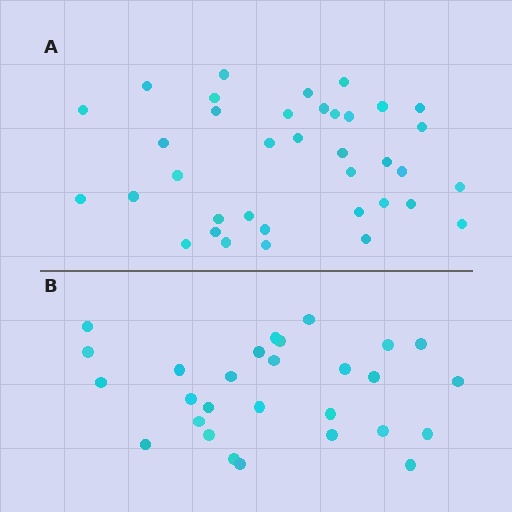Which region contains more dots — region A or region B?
Region A (the top region) has more dots.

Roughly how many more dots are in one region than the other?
Region A has roughly 8 or so more dots than region B.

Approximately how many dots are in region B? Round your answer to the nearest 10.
About 30 dots. (The exact count is 28, which rounds to 30.)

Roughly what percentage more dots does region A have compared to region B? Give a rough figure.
About 30% more.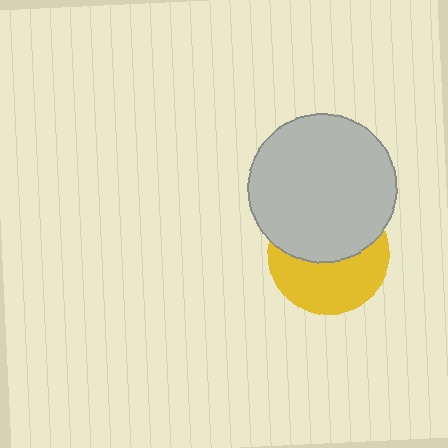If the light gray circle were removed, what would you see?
You would see the complete yellow circle.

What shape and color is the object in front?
The object in front is a light gray circle.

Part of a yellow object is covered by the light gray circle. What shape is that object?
It is a circle.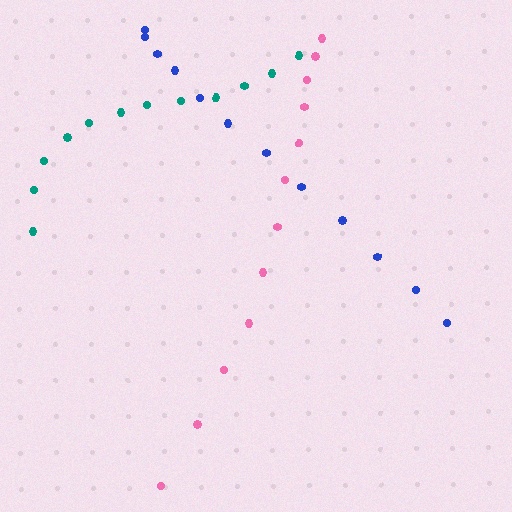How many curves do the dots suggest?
There are 3 distinct paths.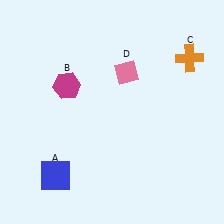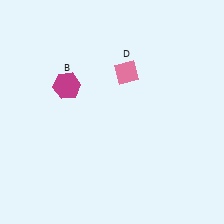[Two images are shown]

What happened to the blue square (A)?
The blue square (A) was removed in Image 2. It was in the bottom-left area of Image 1.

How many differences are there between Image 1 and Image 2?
There are 2 differences between the two images.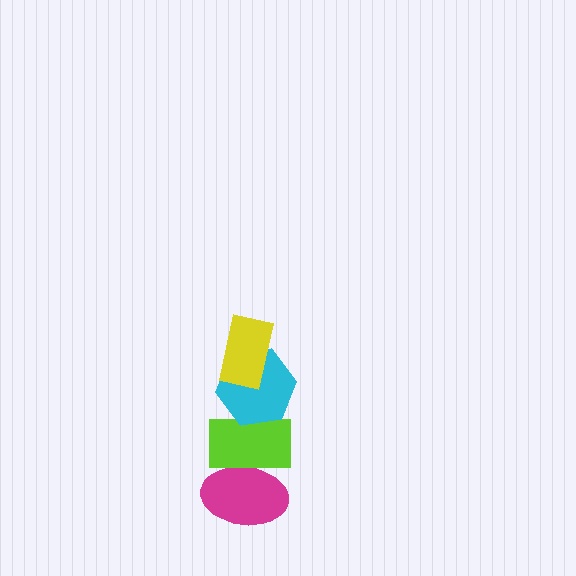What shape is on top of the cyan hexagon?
The yellow rectangle is on top of the cyan hexagon.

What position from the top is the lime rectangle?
The lime rectangle is 3rd from the top.